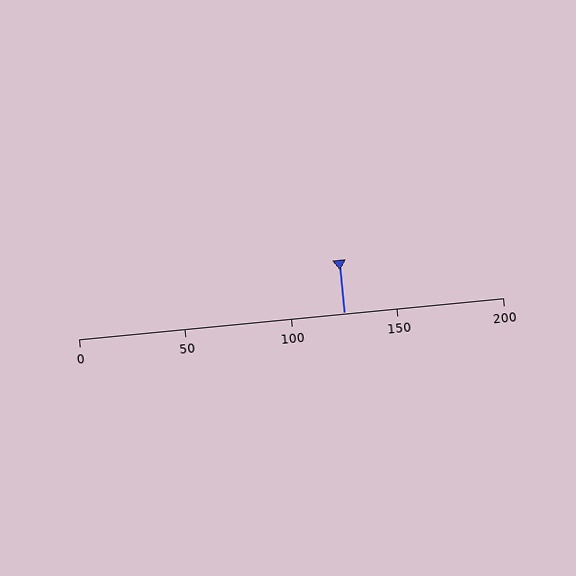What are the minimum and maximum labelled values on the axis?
The axis runs from 0 to 200.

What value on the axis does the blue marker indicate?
The marker indicates approximately 125.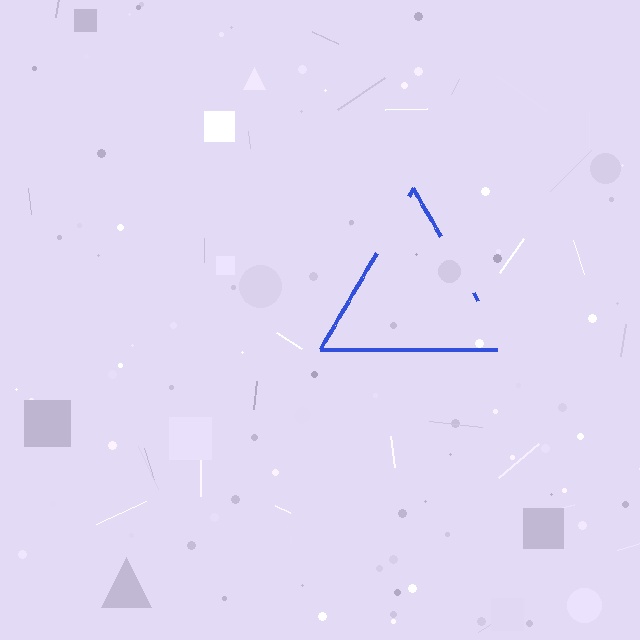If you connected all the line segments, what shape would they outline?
They would outline a triangle.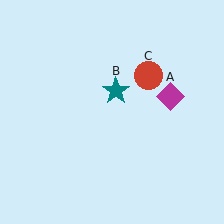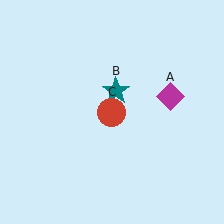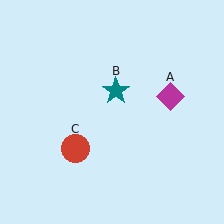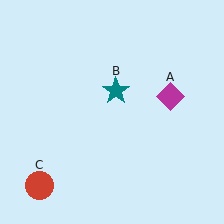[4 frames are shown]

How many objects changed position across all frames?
1 object changed position: red circle (object C).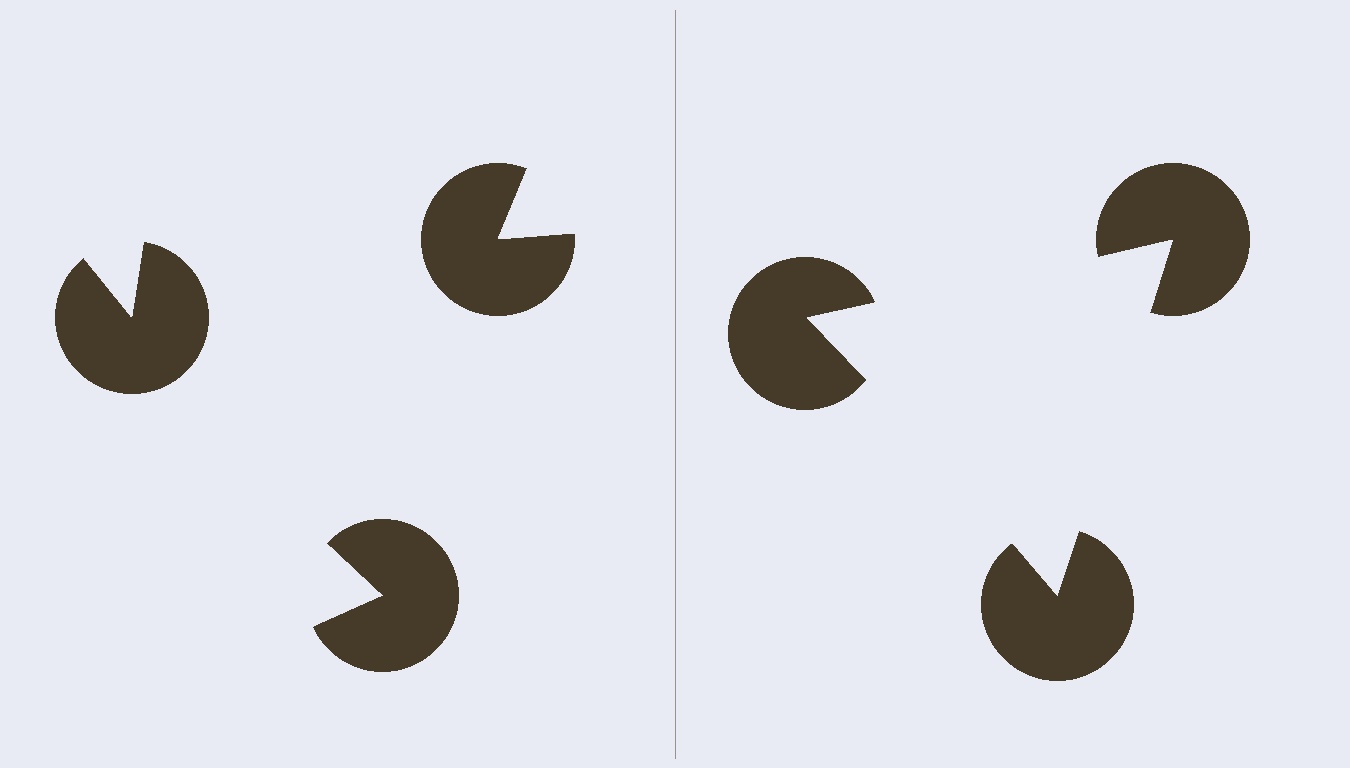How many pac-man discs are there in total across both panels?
6 — 3 on each side.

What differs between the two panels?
The pac-man discs are positioned identically on both sides; only the wedge orientations differ. On the right they align to a triangle; on the left they are misaligned.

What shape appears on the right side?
An illusory triangle.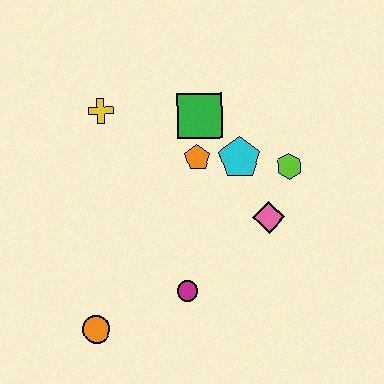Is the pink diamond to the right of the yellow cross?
Yes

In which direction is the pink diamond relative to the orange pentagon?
The pink diamond is to the right of the orange pentagon.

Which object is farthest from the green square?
The orange circle is farthest from the green square.